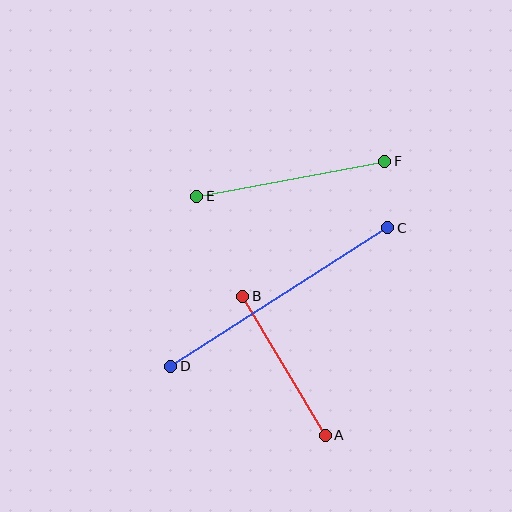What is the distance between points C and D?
The distance is approximately 257 pixels.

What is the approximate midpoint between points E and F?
The midpoint is at approximately (291, 179) pixels.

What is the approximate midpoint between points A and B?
The midpoint is at approximately (284, 366) pixels.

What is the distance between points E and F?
The distance is approximately 191 pixels.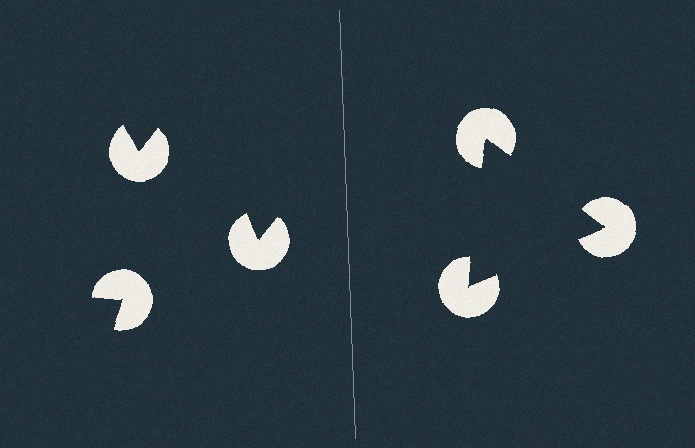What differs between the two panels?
The pac-man discs are positioned identically on both sides; only the wedge orientations differ. On the right they align to a triangle; on the left they are misaligned.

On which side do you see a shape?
An illusory triangle appears on the right side. On the left side the wedge cuts are rotated, so no coherent shape forms.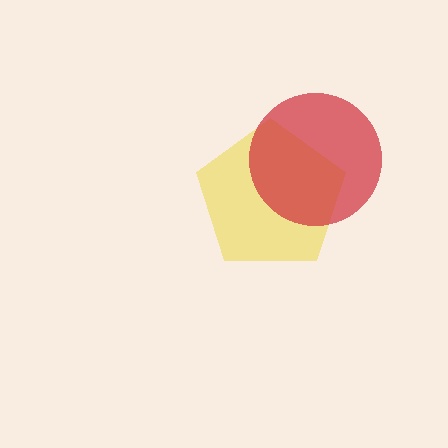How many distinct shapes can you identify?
There are 2 distinct shapes: a yellow pentagon, a red circle.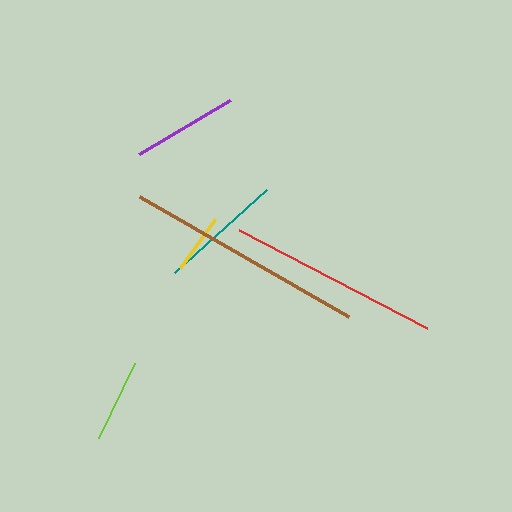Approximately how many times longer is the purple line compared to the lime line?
The purple line is approximately 1.3 times the length of the lime line.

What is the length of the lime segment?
The lime segment is approximately 84 pixels long.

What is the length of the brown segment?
The brown segment is approximately 240 pixels long.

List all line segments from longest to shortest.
From longest to shortest: brown, red, teal, purple, lime, yellow.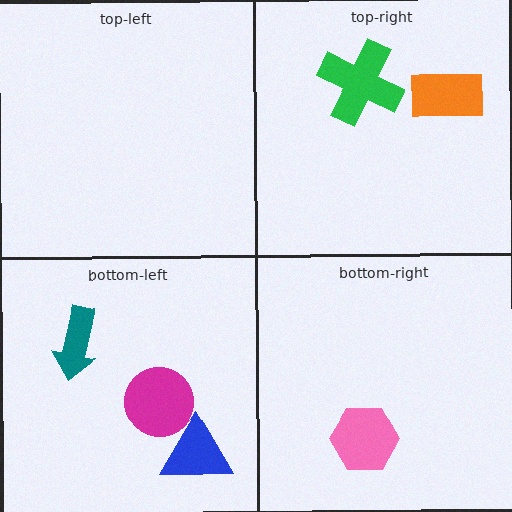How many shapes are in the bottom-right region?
1.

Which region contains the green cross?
The top-right region.